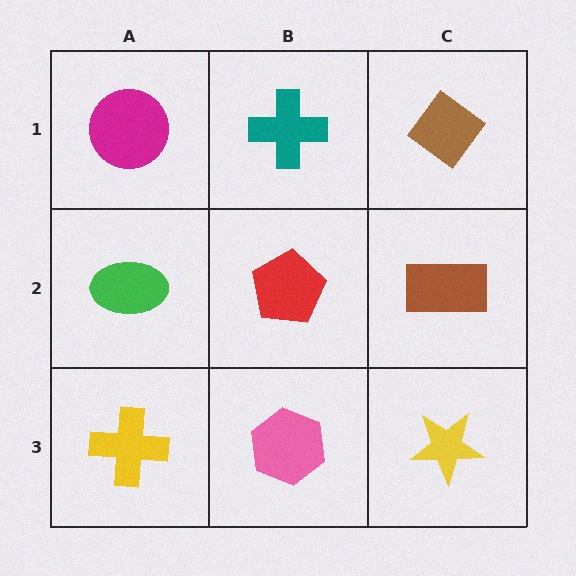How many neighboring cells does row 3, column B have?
3.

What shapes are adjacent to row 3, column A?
A green ellipse (row 2, column A), a pink hexagon (row 3, column B).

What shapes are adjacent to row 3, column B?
A red pentagon (row 2, column B), a yellow cross (row 3, column A), a yellow star (row 3, column C).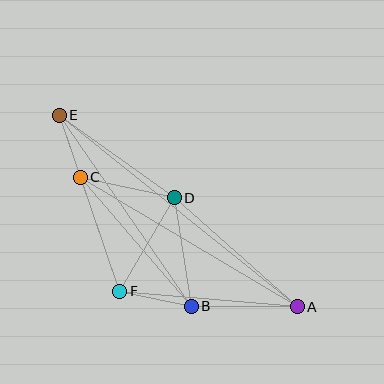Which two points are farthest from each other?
Points A and E are farthest from each other.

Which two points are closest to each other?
Points C and E are closest to each other.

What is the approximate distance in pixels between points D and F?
The distance between D and F is approximately 108 pixels.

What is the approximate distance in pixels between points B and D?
The distance between B and D is approximately 110 pixels.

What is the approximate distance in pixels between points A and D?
The distance between A and D is approximately 164 pixels.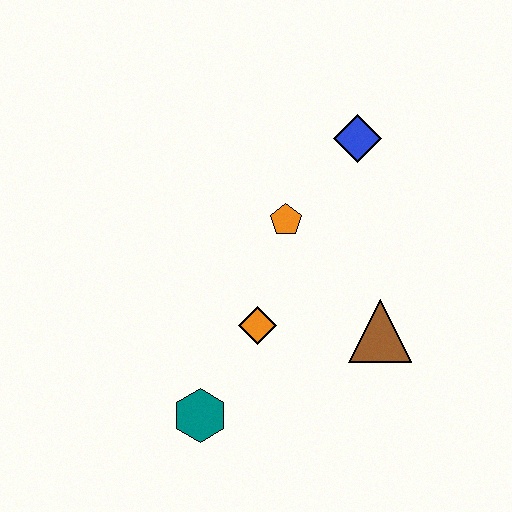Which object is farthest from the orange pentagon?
The teal hexagon is farthest from the orange pentagon.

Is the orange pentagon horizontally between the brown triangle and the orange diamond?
Yes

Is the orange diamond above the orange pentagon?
No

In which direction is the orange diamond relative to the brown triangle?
The orange diamond is to the left of the brown triangle.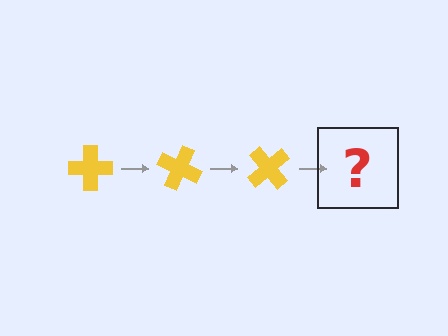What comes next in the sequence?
The next element should be a yellow cross rotated 75 degrees.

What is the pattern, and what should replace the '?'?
The pattern is that the cross rotates 25 degrees each step. The '?' should be a yellow cross rotated 75 degrees.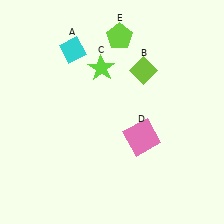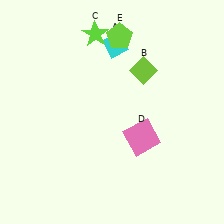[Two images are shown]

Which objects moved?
The objects that moved are: the cyan diamond (A), the lime star (C).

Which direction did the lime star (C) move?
The lime star (C) moved up.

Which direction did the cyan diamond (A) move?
The cyan diamond (A) moved right.